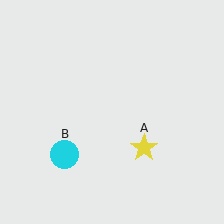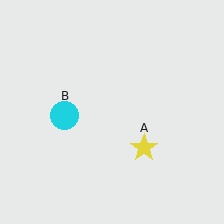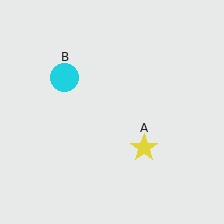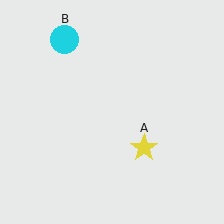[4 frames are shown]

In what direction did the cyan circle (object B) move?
The cyan circle (object B) moved up.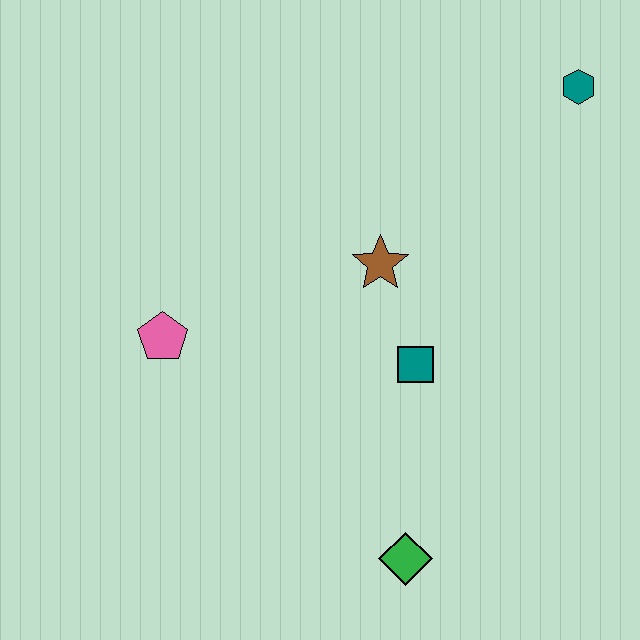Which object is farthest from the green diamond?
The teal hexagon is farthest from the green diamond.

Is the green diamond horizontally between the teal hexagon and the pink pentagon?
Yes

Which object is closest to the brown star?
The teal square is closest to the brown star.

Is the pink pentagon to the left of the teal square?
Yes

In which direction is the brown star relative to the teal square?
The brown star is above the teal square.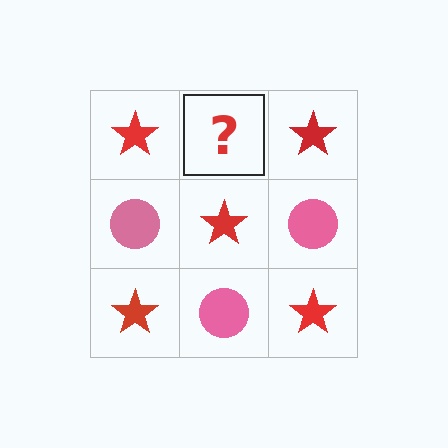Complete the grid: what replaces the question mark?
The question mark should be replaced with a pink circle.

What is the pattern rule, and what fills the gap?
The rule is that it alternates red star and pink circle in a checkerboard pattern. The gap should be filled with a pink circle.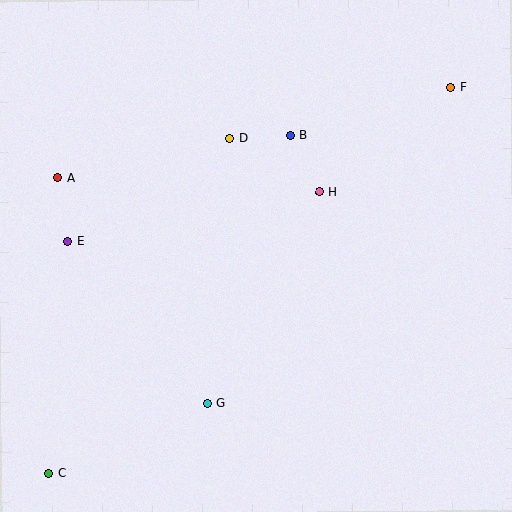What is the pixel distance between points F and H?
The distance between F and H is 168 pixels.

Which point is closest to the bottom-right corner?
Point G is closest to the bottom-right corner.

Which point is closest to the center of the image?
Point H at (320, 192) is closest to the center.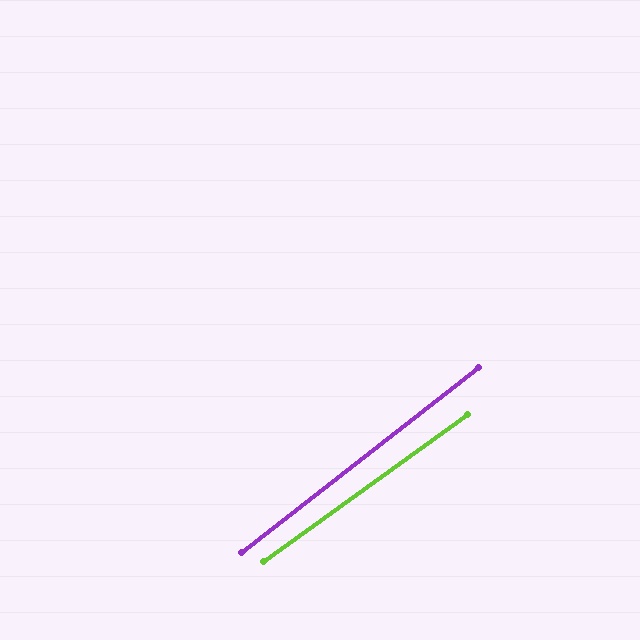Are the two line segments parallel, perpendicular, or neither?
Parallel — their directions differ by only 2.0°.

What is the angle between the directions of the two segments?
Approximately 2 degrees.